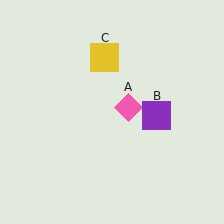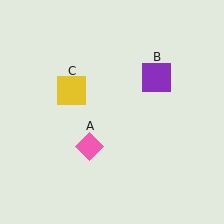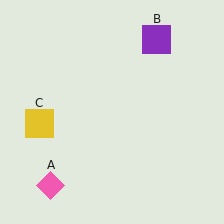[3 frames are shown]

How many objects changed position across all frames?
3 objects changed position: pink diamond (object A), purple square (object B), yellow square (object C).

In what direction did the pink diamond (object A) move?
The pink diamond (object A) moved down and to the left.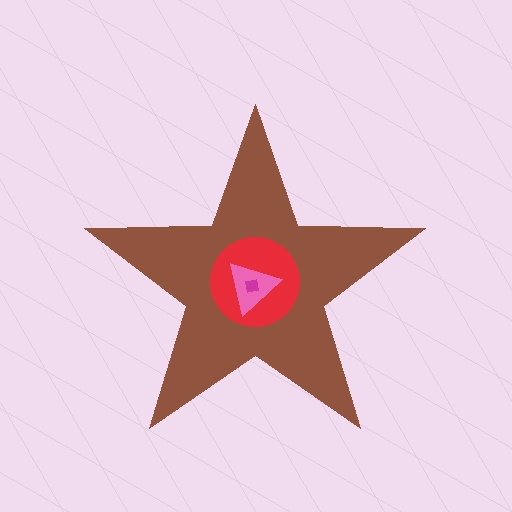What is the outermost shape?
The brown star.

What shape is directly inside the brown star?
The red circle.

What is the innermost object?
The magenta square.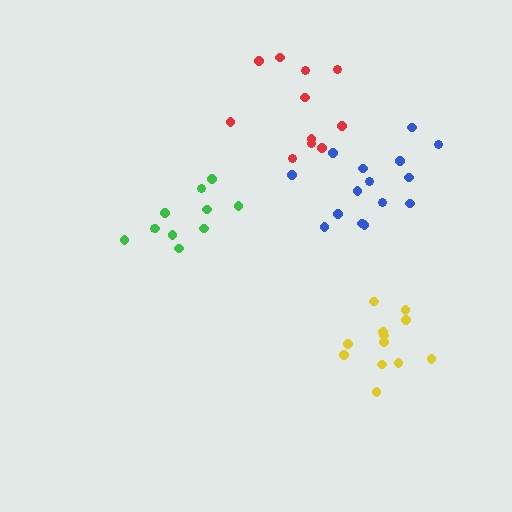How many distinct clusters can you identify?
There are 4 distinct clusters.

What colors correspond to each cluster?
The clusters are colored: yellow, green, red, blue.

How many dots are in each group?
Group 1: 12 dots, Group 2: 11 dots, Group 3: 11 dots, Group 4: 15 dots (49 total).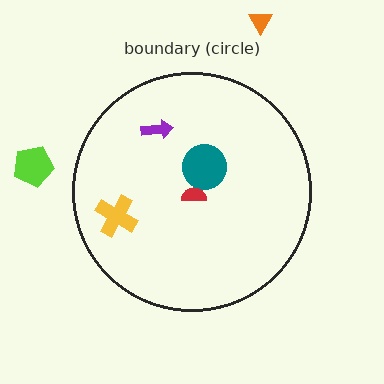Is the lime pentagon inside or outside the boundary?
Outside.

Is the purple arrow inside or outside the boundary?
Inside.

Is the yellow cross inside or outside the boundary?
Inside.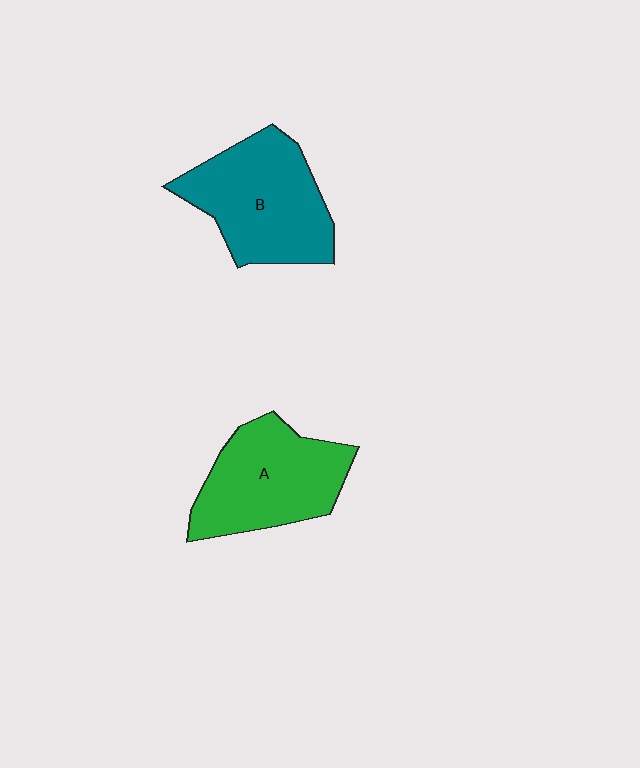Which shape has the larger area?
Shape B (teal).